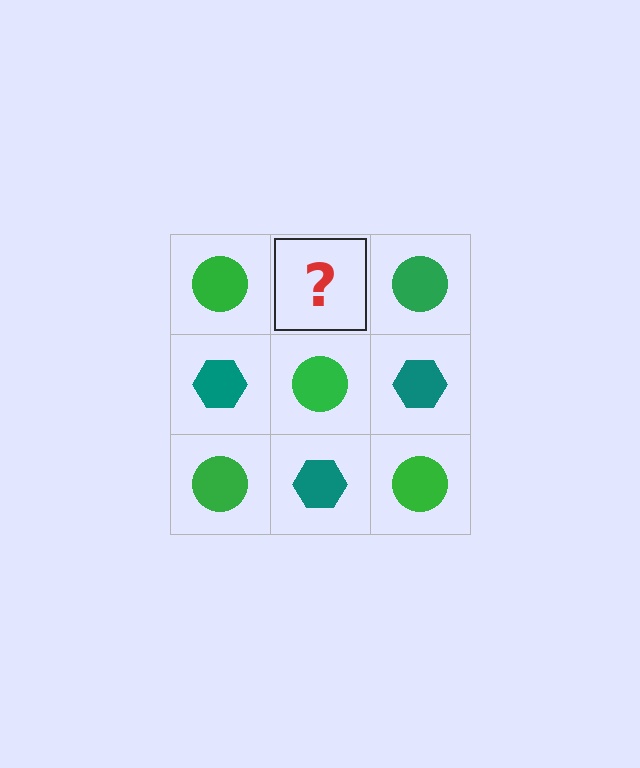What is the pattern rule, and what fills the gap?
The rule is that it alternates green circle and teal hexagon in a checkerboard pattern. The gap should be filled with a teal hexagon.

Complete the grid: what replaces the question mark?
The question mark should be replaced with a teal hexagon.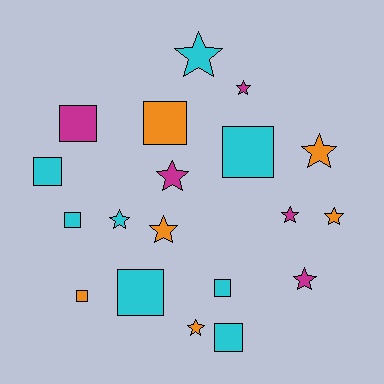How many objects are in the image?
There are 19 objects.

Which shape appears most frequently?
Star, with 10 objects.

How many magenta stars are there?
There are 4 magenta stars.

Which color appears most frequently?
Cyan, with 8 objects.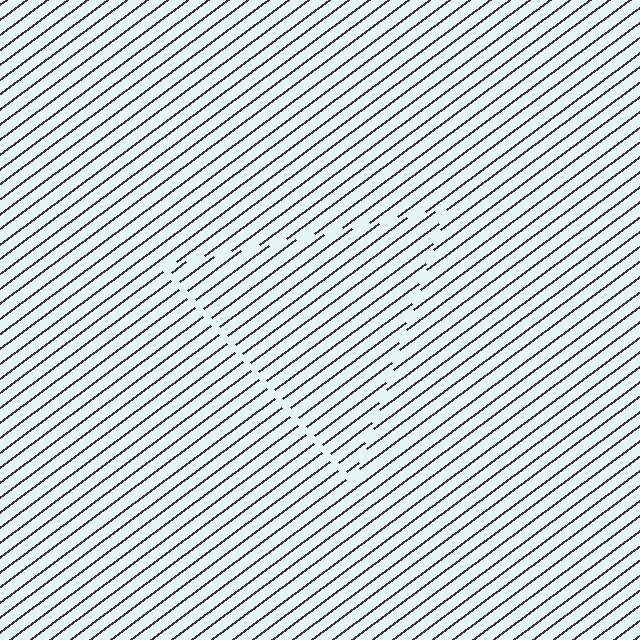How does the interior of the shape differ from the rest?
The interior of the shape contains the same grating, shifted by half a period — the contour is defined by the phase discontinuity where line-ends from the inner and outer gratings abut.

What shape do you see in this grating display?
An illusory triangle. The interior of the shape contains the same grating, shifted by half a period — the contour is defined by the phase discontinuity where line-ends from the inner and outer gratings abut.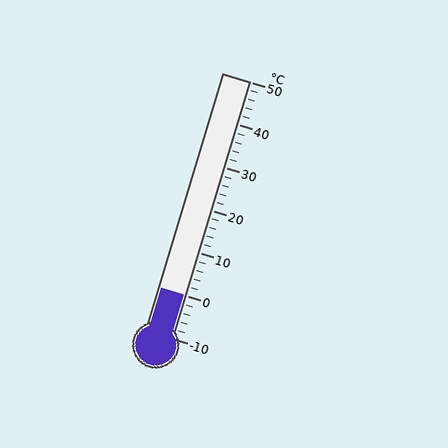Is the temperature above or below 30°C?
The temperature is below 30°C.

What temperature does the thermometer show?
The thermometer shows approximately 0°C.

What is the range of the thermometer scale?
The thermometer scale ranges from -10°C to 50°C.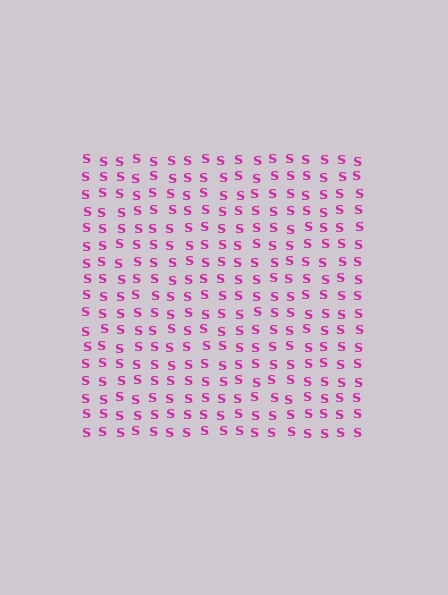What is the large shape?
The large shape is a square.